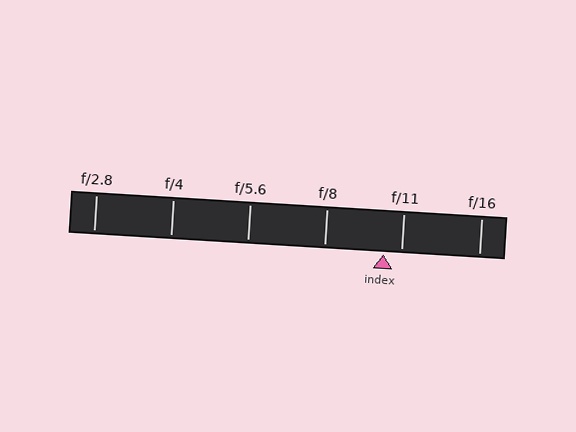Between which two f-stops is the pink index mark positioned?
The index mark is between f/8 and f/11.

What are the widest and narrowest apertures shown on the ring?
The widest aperture shown is f/2.8 and the narrowest is f/16.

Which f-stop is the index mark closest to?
The index mark is closest to f/11.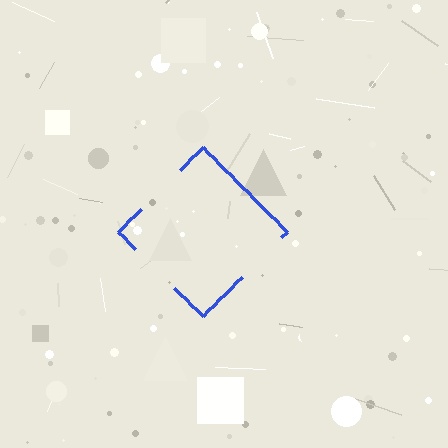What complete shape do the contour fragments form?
The contour fragments form a diamond.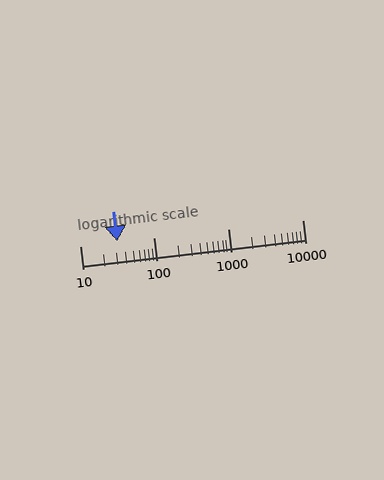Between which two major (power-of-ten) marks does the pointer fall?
The pointer is between 10 and 100.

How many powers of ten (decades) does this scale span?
The scale spans 3 decades, from 10 to 10000.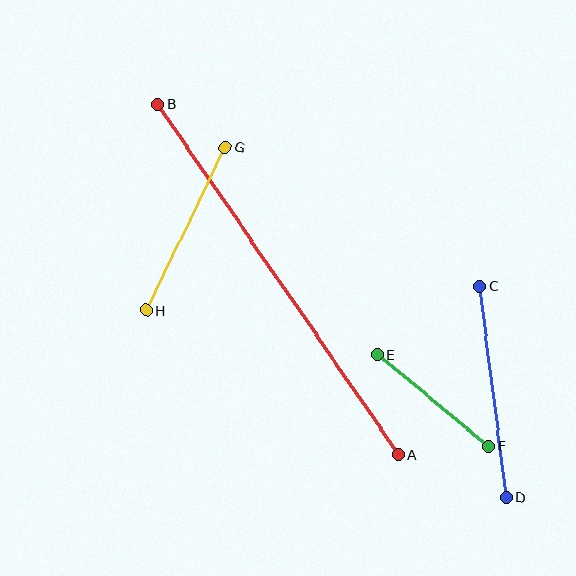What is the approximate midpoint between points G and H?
The midpoint is at approximately (186, 229) pixels.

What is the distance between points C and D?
The distance is approximately 213 pixels.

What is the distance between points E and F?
The distance is approximately 144 pixels.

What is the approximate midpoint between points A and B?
The midpoint is at approximately (278, 279) pixels.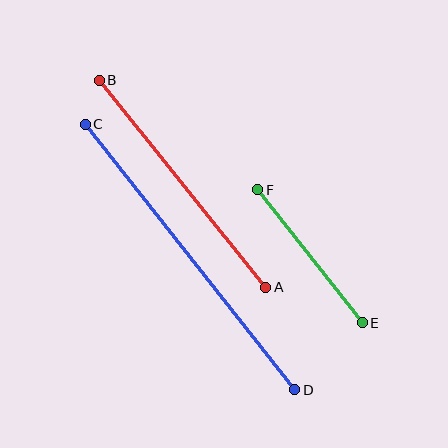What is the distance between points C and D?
The distance is approximately 338 pixels.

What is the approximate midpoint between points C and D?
The midpoint is at approximately (190, 257) pixels.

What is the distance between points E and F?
The distance is approximately 169 pixels.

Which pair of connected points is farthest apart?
Points C and D are farthest apart.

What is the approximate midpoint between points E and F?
The midpoint is at approximately (310, 256) pixels.